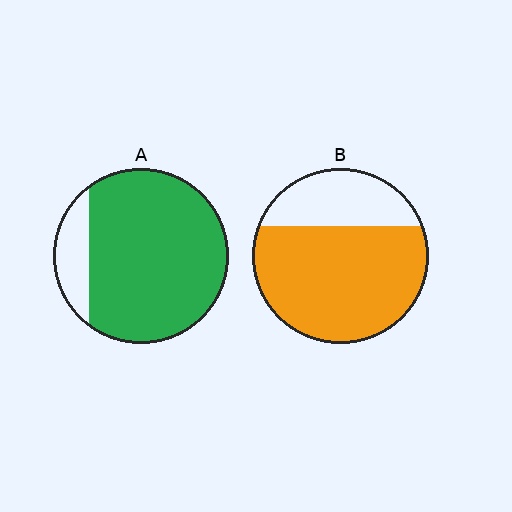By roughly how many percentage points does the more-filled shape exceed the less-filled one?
By roughly 15 percentage points (A over B).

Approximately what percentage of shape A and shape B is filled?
A is approximately 85% and B is approximately 70%.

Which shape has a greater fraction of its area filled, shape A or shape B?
Shape A.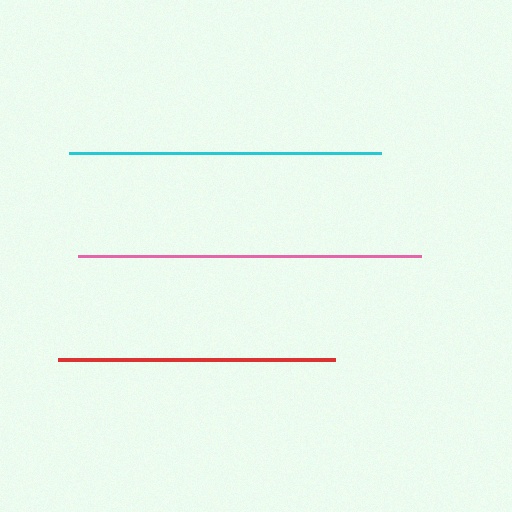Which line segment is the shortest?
The red line is the shortest at approximately 278 pixels.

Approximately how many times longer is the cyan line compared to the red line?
The cyan line is approximately 1.1 times the length of the red line.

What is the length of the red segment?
The red segment is approximately 278 pixels long.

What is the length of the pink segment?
The pink segment is approximately 343 pixels long.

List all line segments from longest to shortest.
From longest to shortest: pink, cyan, red.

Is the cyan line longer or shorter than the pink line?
The pink line is longer than the cyan line.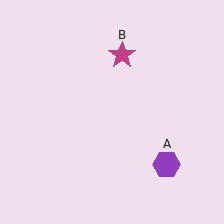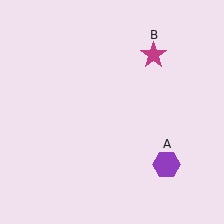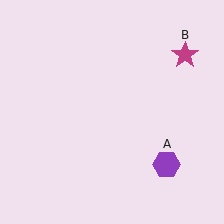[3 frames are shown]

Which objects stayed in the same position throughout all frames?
Purple hexagon (object A) remained stationary.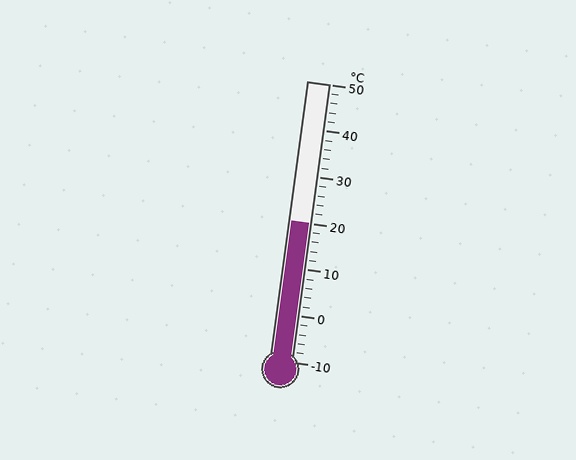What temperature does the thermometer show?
The thermometer shows approximately 20°C.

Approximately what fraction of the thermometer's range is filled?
The thermometer is filled to approximately 50% of its range.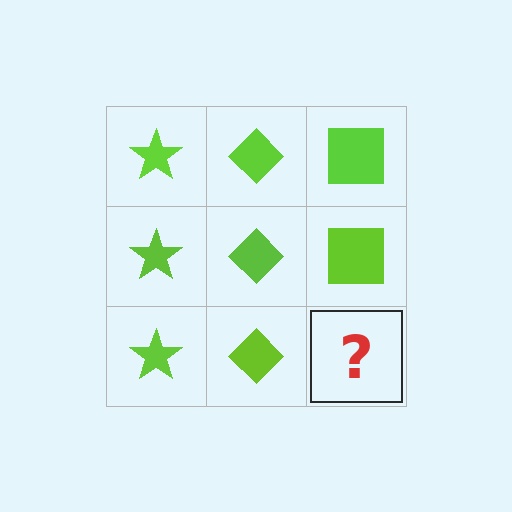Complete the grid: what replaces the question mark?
The question mark should be replaced with a lime square.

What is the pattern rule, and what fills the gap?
The rule is that each column has a consistent shape. The gap should be filled with a lime square.